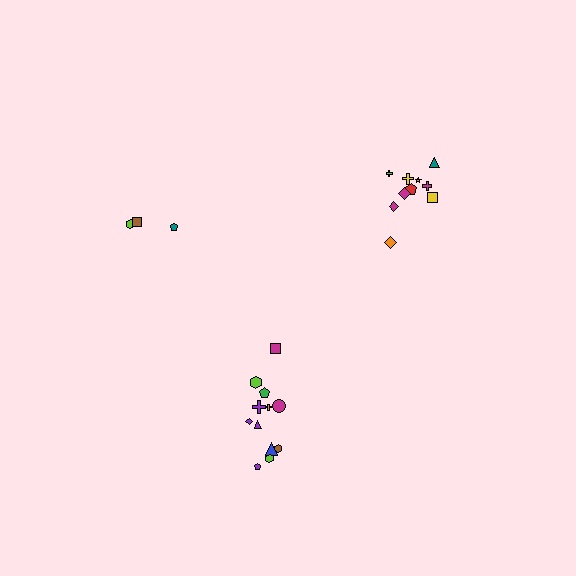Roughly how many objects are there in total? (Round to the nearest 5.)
Roughly 25 objects in total.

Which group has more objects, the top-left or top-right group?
The top-right group.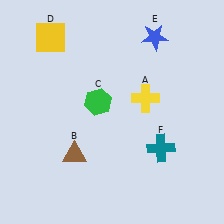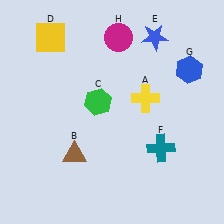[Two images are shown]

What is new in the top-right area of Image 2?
A blue hexagon (G) was added in the top-right area of Image 2.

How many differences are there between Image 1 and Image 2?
There are 2 differences between the two images.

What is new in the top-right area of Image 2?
A magenta circle (H) was added in the top-right area of Image 2.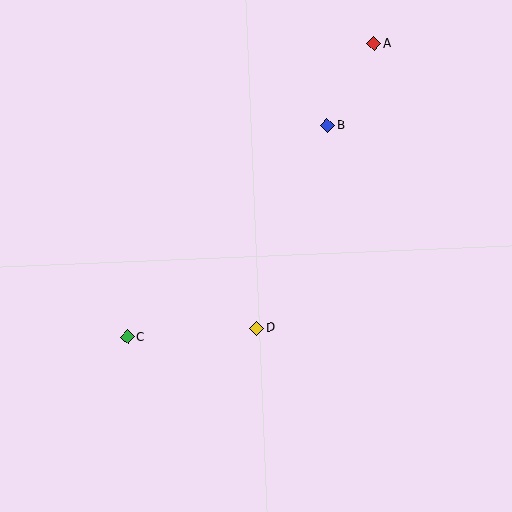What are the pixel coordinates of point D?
Point D is at (257, 328).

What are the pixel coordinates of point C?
Point C is at (128, 337).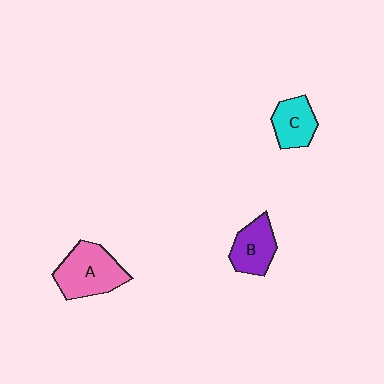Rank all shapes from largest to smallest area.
From largest to smallest: A (pink), B (purple), C (cyan).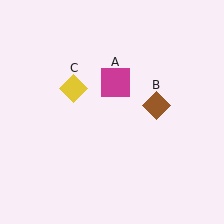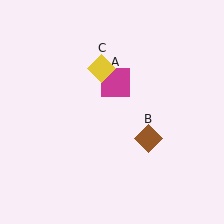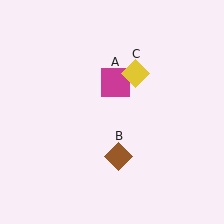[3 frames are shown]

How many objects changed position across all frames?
2 objects changed position: brown diamond (object B), yellow diamond (object C).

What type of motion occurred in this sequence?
The brown diamond (object B), yellow diamond (object C) rotated clockwise around the center of the scene.